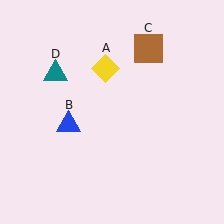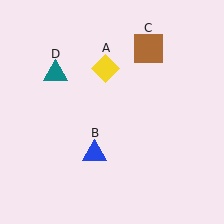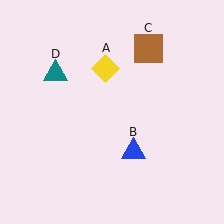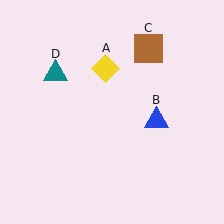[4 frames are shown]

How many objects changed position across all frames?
1 object changed position: blue triangle (object B).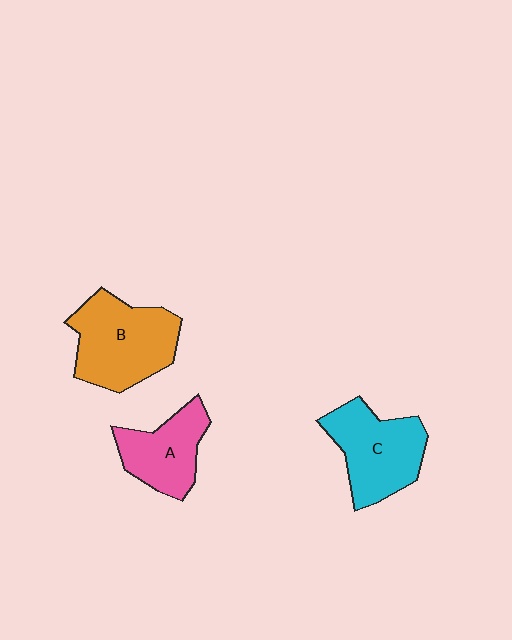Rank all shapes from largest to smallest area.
From largest to smallest: B (orange), C (cyan), A (pink).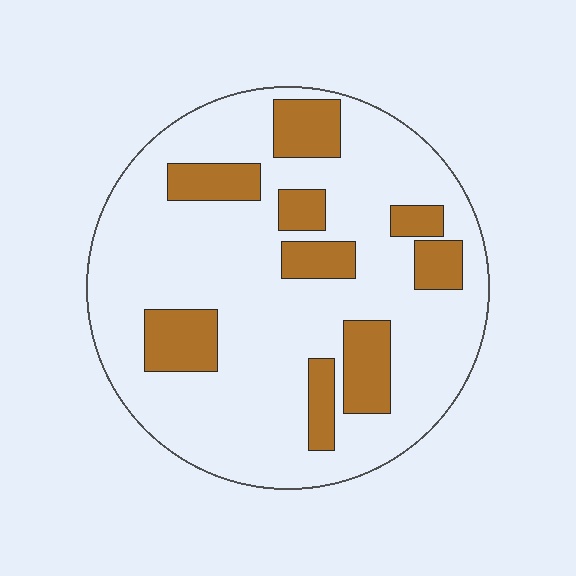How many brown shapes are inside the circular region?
9.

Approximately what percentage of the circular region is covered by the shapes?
Approximately 20%.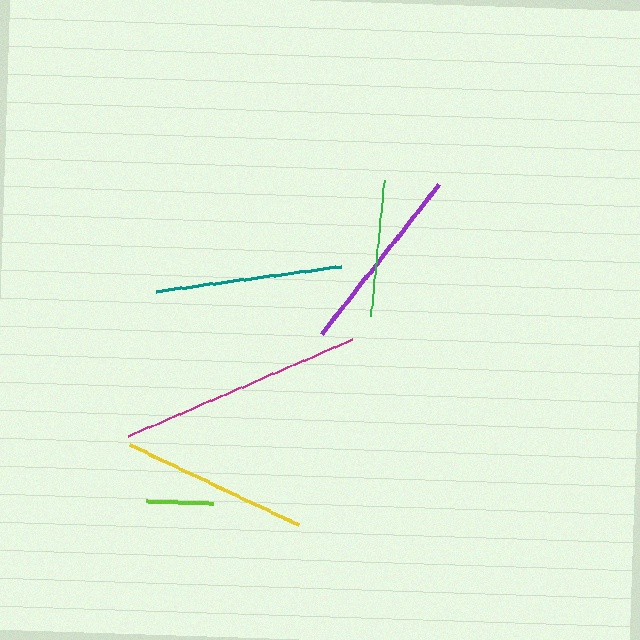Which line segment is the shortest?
The lime line is the shortest at approximately 68 pixels.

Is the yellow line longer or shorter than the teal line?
The yellow line is longer than the teal line.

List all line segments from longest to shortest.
From longest to shortest: magenta, purple, yellow, teal, green, lime.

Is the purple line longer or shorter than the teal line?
The purple line is longer than the teal line.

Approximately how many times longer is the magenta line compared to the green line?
The magenta line is approximately 1.8 times the length of the green line.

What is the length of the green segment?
The green segment is approximately 137 pixels long.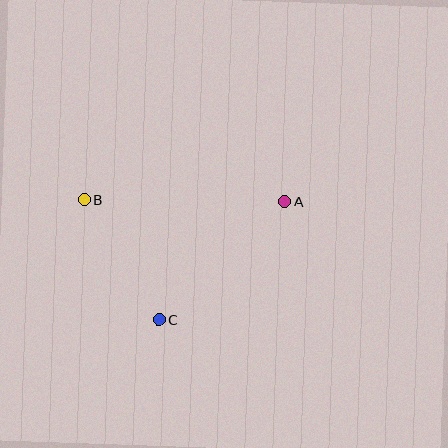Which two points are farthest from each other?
Points A and B are farthest from each other.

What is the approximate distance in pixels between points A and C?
The distance between A and C is approximately 173 pixels.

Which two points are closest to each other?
Points B and C are closest to each other.